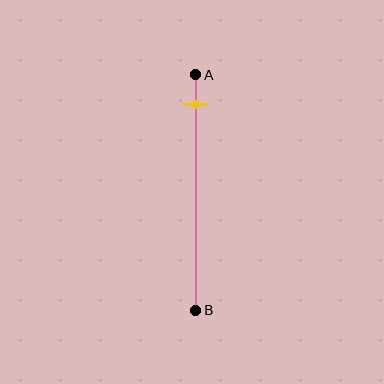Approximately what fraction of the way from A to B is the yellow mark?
The yellow mark is approximately 15% of the way from A to B.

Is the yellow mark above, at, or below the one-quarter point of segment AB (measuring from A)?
The yellow mark is above the one-quarter point of segment AB.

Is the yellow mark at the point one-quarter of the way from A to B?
No, the mark is at about 15% from A, not at the 25% one-quarter point.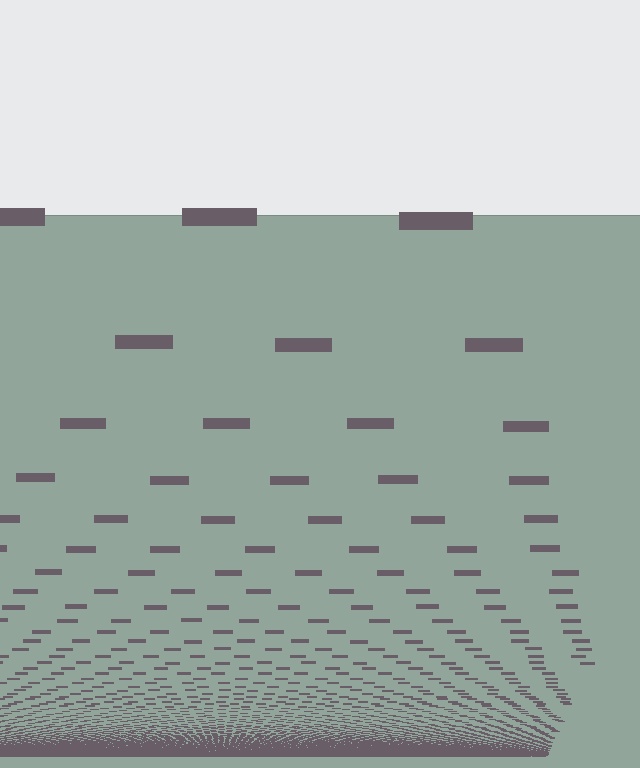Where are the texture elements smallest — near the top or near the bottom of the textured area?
Near the bottom.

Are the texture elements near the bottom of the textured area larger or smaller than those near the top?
Smaller. The gradient is inverted — elements near the bottom are smaller and denser.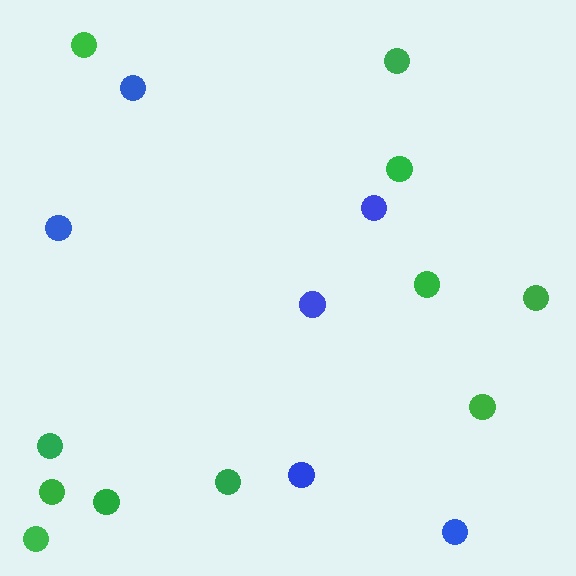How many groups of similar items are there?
There are 2 groups: one group of green circles (11) and one group of blue circles (6).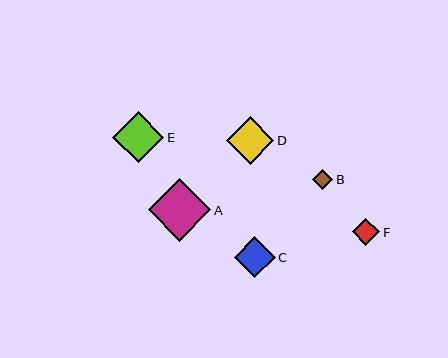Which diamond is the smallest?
Diamond B is the smallest with a size of approximately 20 pixels.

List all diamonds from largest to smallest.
From largest to smallest: A, E, D, C, F, B.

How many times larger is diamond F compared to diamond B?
Diamond F is approximately 1.4 times the size of diamond B.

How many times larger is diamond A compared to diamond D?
Diamond A is approximately 1.3 times the size of diamond D.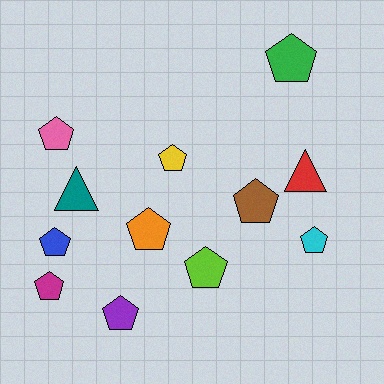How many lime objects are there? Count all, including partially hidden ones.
There is 1 lime object.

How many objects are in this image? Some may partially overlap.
There are 12 objects.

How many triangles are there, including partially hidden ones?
There are 2 triangles.